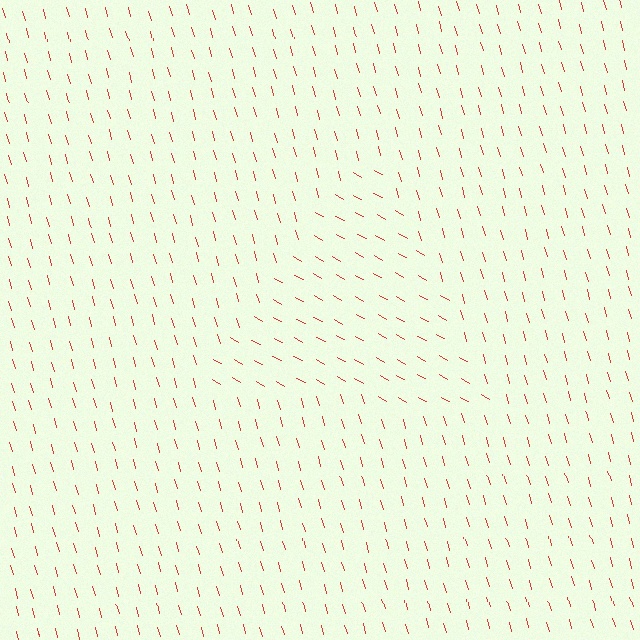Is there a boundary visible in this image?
Yes, there is a texture boundary formed by a change in line orientation.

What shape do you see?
I see a triangle.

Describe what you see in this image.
The image is filled with small red line segments. A triangle region in the image has lines oriented differently from the surrounding lines, creating a visible texture boundary.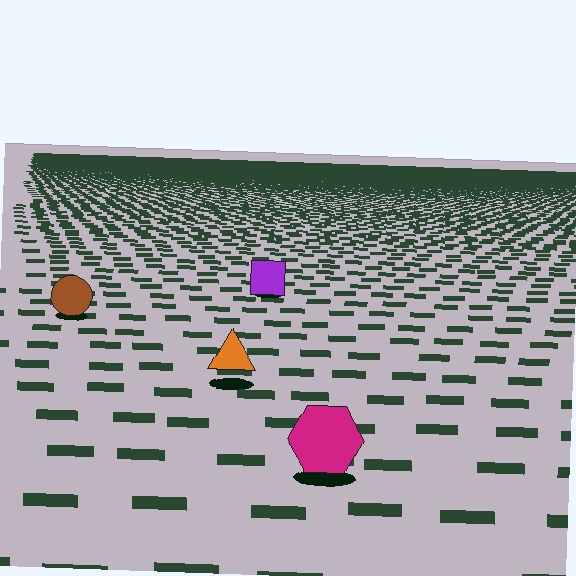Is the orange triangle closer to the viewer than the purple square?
Yes. The orange triangle is closer — you can tell from the texture gradient: the ground texture is coarser near it.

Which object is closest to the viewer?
The magenta hexagon is closest. The texture marks near it are larger and more spread out.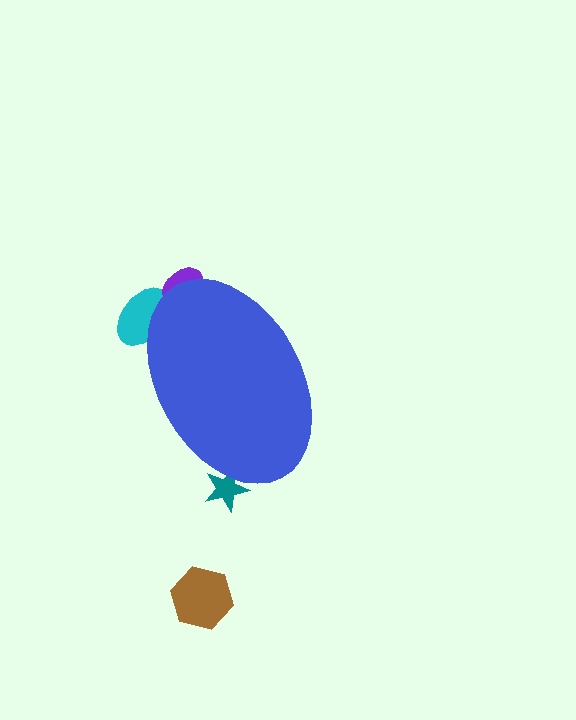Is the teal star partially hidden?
Yes, the teal star is partially hidden behind the blue ellipse.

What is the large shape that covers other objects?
A blue ellipse.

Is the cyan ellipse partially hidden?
Yes, the cyan ellipse is partially hidden behind the blue ellipse.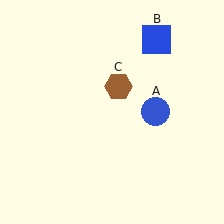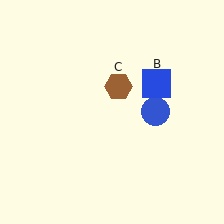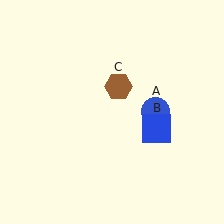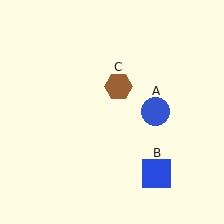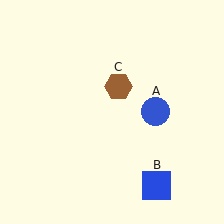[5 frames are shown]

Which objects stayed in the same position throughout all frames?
Blue circle (object A) and brown hexagon (object C) remained stationary.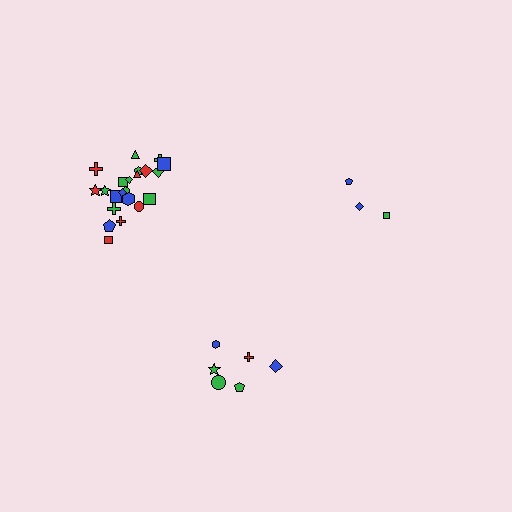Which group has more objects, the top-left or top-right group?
The top-left group.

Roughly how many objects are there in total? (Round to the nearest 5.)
Roughly 30 objects in total.